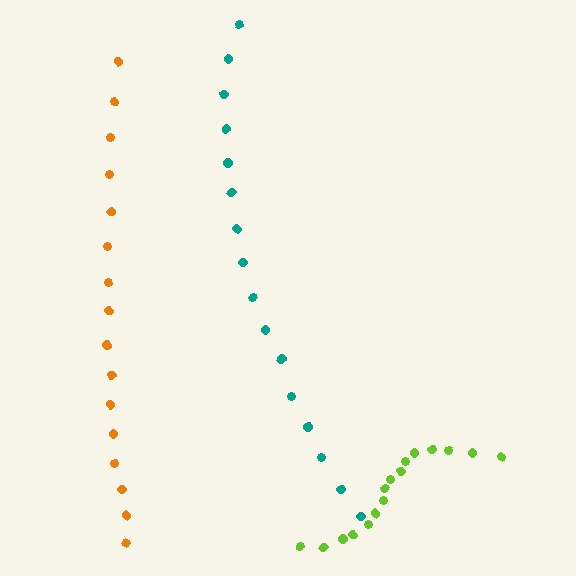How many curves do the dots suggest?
There are 3 distinct paths.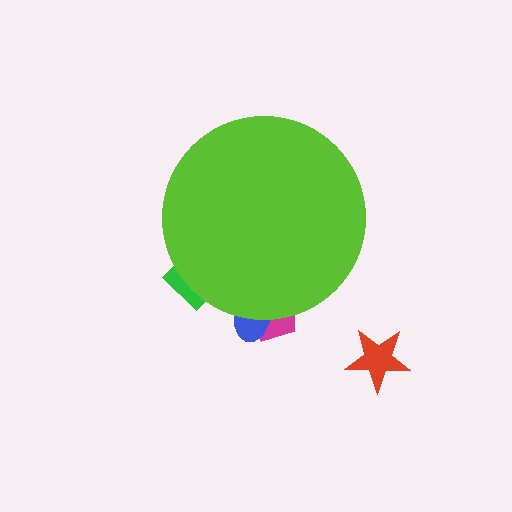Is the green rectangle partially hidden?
Yes, the green rectangle is partially hidden behind the lime circle.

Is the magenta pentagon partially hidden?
Yes, the magenta pentagon is partially hidden behind the lime circle.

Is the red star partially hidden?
No, the red star is fully visible.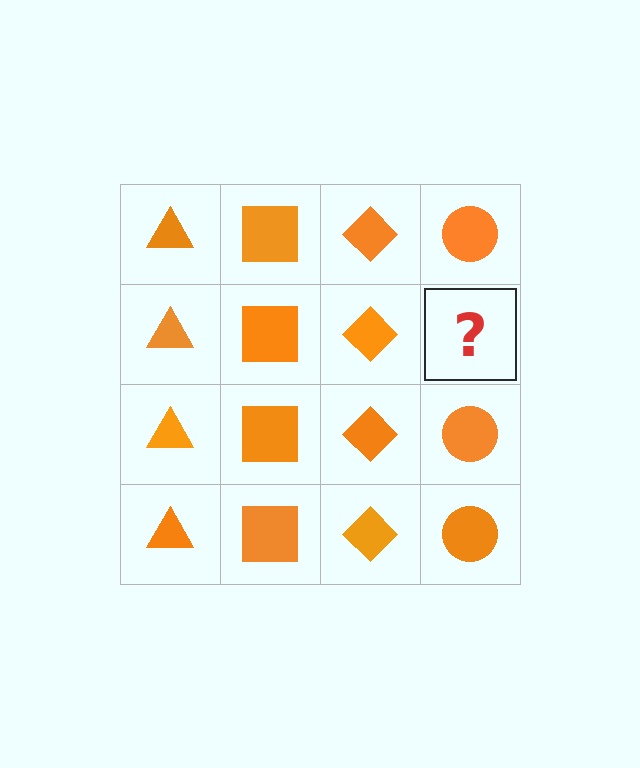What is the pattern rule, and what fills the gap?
The rule is that each column has a consistent shape. The gap should be filled with an orange circle.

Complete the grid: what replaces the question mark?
The question mark should be replaced with an orange circle.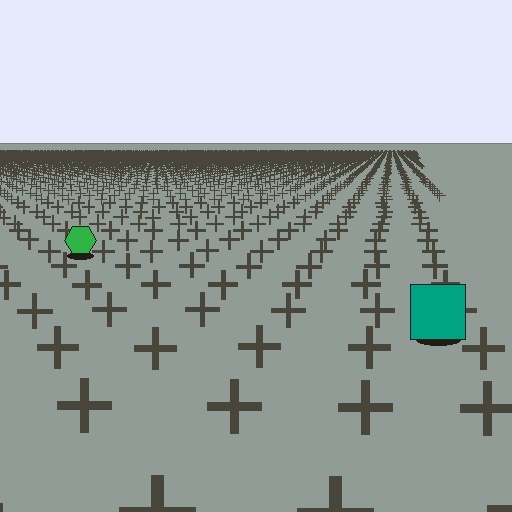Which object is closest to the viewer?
The teal square is closest. The texture marks near it are larger and more spread out.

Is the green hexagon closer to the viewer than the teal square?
No. The teal square is closer — you can tell from the texture gradient: the ground texture is coarser near it.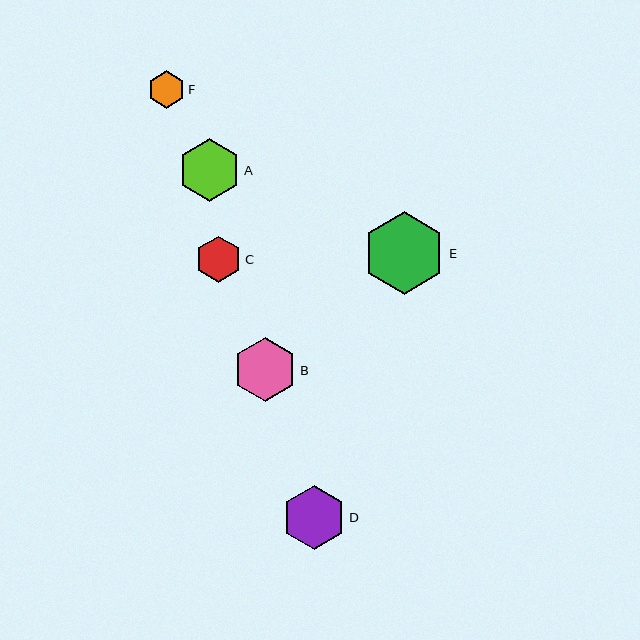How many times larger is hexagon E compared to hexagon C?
Hexagon E is approximately 1.8 times the size of hexagon C.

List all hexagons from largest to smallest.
From largest to smallest: E, B, D, A, C, F.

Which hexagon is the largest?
Hexagon E is the largest with a size of approximately 83 pixels.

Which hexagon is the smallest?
Hexagon F is the smallest with a size of approximately 37 pixels.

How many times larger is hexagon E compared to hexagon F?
Hexagon E is approximately 2.2 times the size of hexagon F.